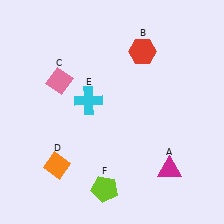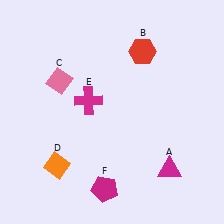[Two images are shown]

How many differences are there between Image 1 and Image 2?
There are 2 differences between the two images.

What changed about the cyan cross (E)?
In Image 1, E is cyan. In Image 2, it changed to magenta.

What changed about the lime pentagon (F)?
In Image 1, F is lime. In Image 2, it changed to magenta.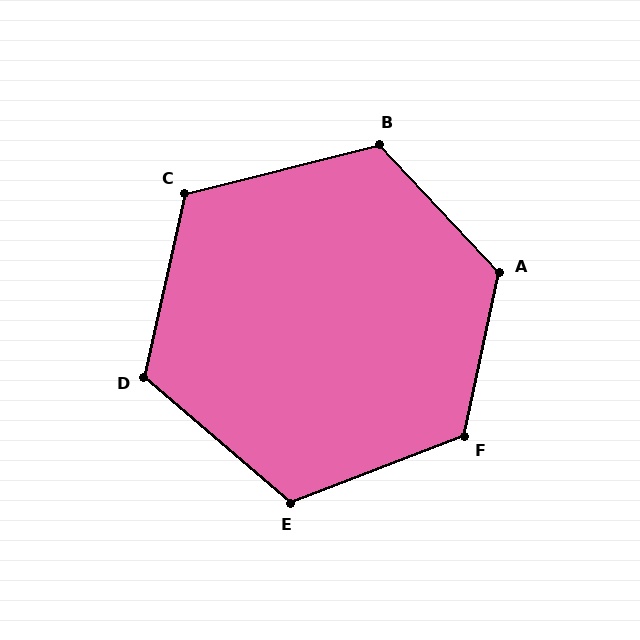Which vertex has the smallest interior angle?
C, at approximately 117 degrees.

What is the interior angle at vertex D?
Approximately 118 degrees (obtuse).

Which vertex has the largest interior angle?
A, at approximately 125 degrees.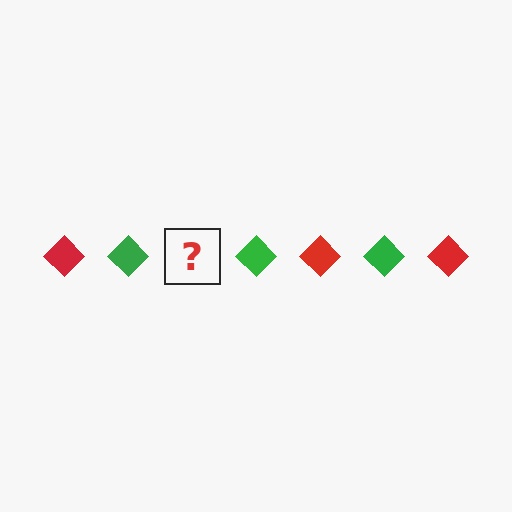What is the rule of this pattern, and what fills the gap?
The rule is that the pattern cycles through red, green diamonds. The gap should be filled with a red diamond.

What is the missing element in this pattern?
The missing element is a red diamond.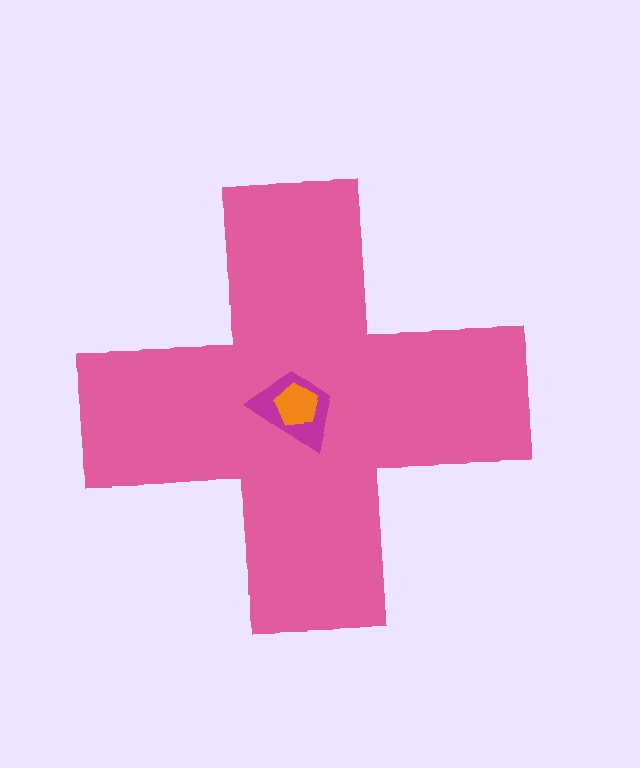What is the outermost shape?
The pink cross.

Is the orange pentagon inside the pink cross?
Yes.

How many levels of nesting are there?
3.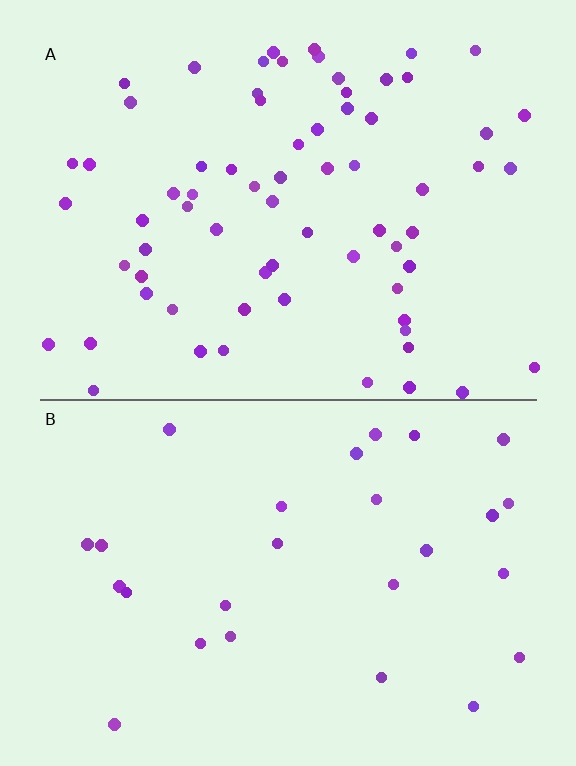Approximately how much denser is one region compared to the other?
Approximately 2.6× — region A over region B.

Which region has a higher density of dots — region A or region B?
A (the top).